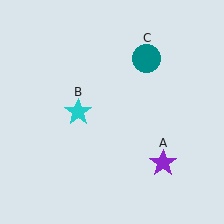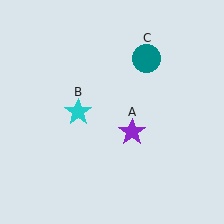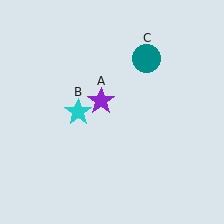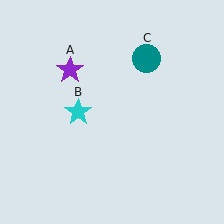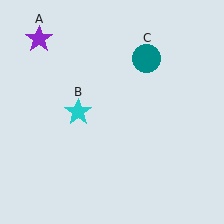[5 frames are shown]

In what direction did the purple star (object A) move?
The purple star (object A) moved up and to the left.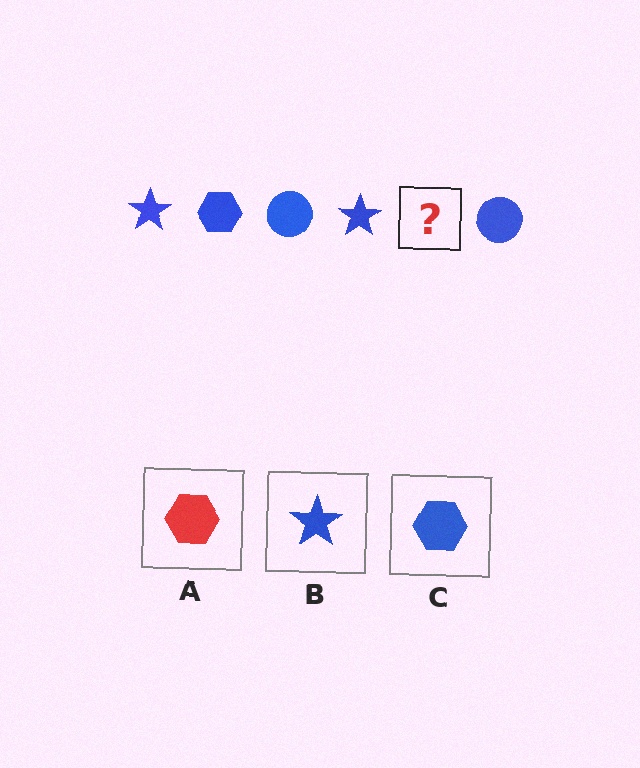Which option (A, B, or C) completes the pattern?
C.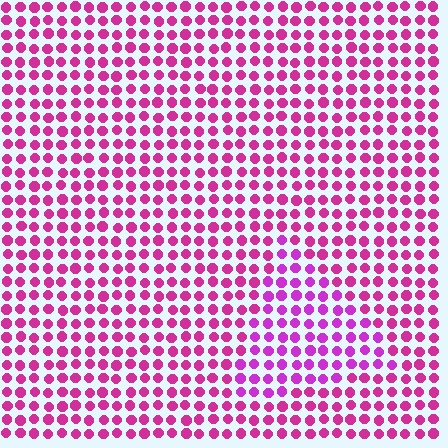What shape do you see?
I see a triangle.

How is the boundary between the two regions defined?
The boundary is defined purely by a slight shift in hue (about 23 degrees). Spacing, size, and orientation are identical on both sides.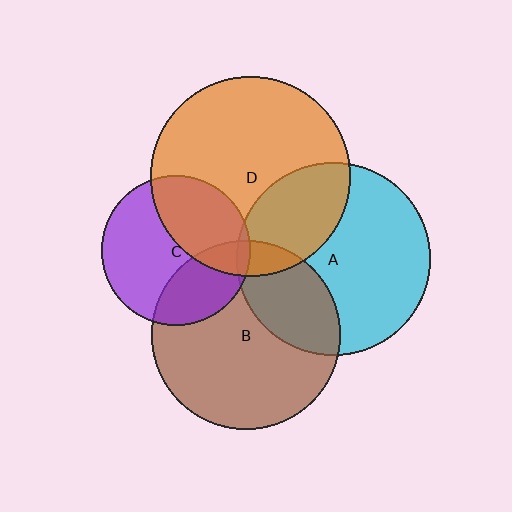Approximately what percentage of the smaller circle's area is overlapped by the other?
Approximately 30%.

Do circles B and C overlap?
Yes.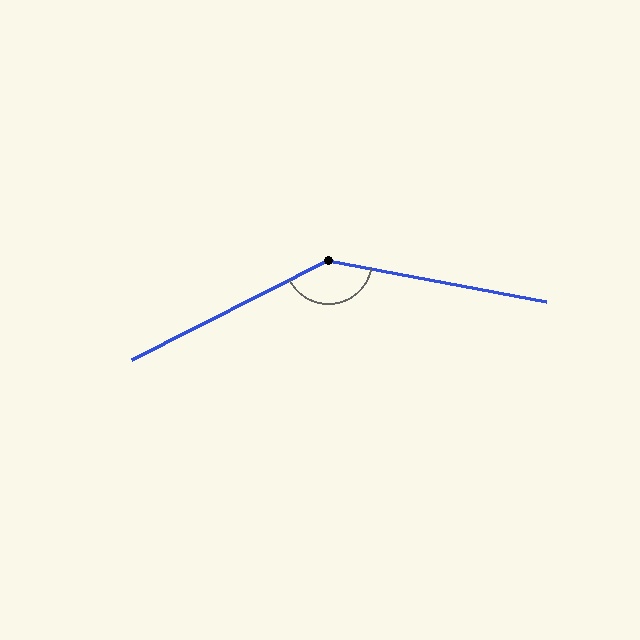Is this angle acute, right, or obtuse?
It is obtuse.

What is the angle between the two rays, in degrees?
Approximately 142 degrees.